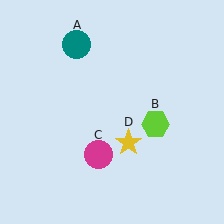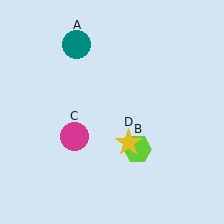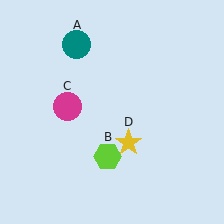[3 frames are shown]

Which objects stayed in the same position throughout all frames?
Teal circle (object A) and yellow star (object D) remained stationary.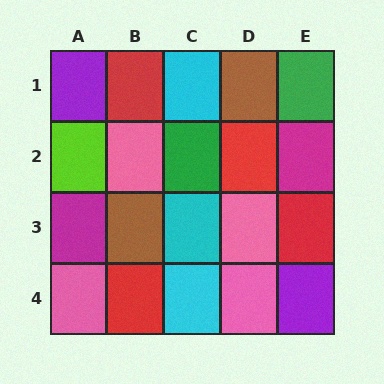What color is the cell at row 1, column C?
Cyan.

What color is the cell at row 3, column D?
Pink.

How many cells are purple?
2 cells are purple.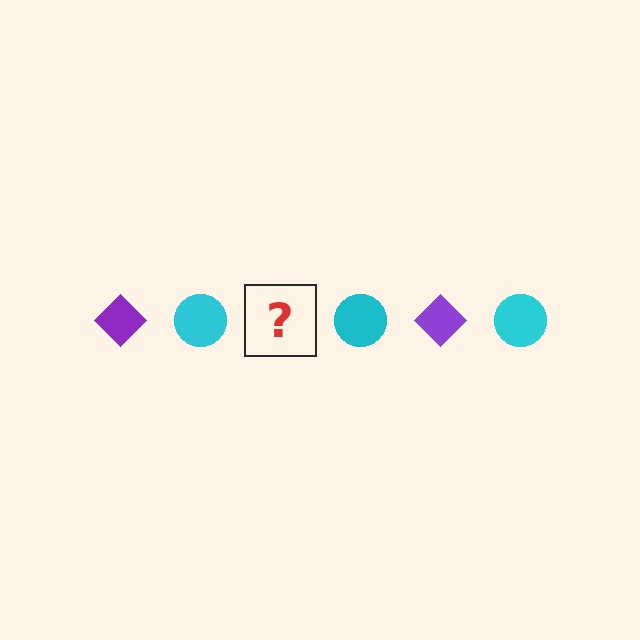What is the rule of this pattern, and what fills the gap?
The rule is that the pattern alternates between purple diamond and cyan circle. The gap should be filled with a purple diamond.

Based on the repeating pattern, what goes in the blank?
The blank should be a purple diamond.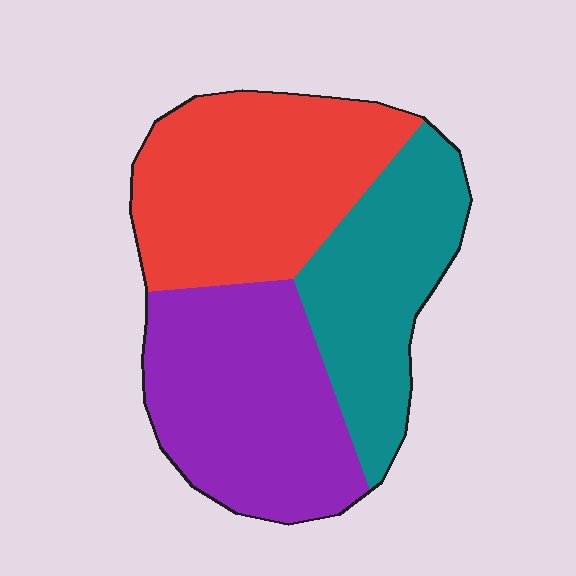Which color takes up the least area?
Teal, at roughly 30%.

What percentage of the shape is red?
Red covers about 35% of the shape.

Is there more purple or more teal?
Purple.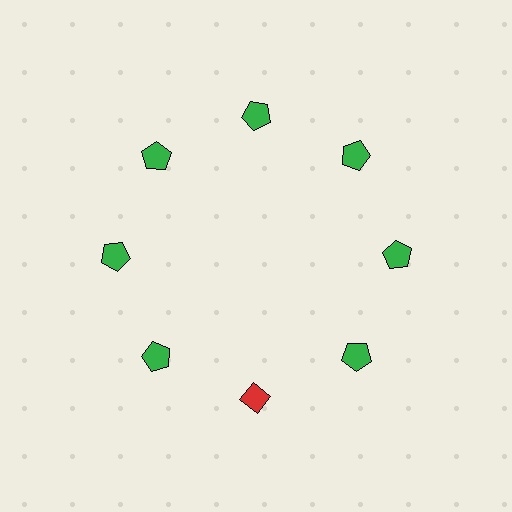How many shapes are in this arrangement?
There are 8 shapes arranged in a ring pattern.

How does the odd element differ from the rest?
It differs in both color (red instead of green) and shape (diamond instead of pentagon).